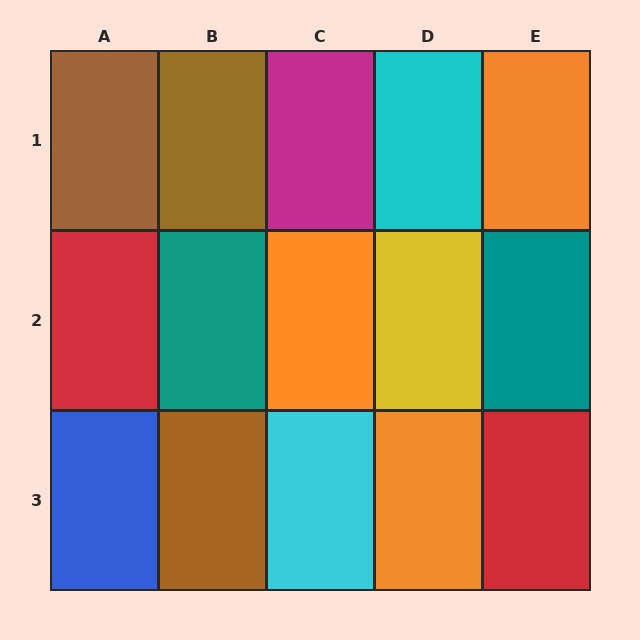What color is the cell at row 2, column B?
Teal.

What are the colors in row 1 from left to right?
Brown, brown, magenta, cyan, orange.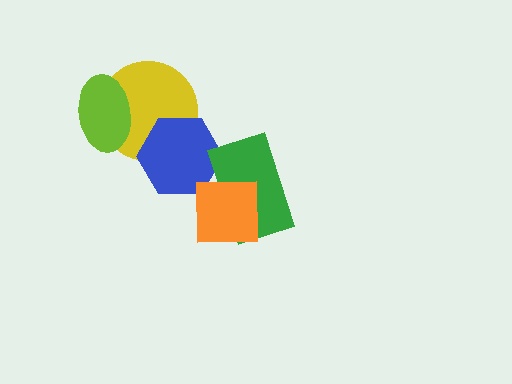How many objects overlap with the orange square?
2 objects overlap with the orange square.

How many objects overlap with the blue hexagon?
3 objects overlap with the blue hexagon.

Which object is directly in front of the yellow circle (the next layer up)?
The blue hexagon is directly in front of the yellow circle.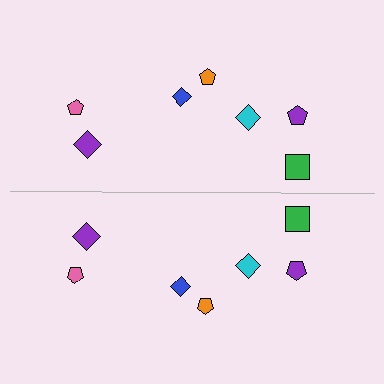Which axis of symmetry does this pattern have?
The pattern has a horizontal axis of symmetry running through the center of the image.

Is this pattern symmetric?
Yes, this pattern has bilateral (reflection) symmetry.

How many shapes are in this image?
There are 14 shapes in this image.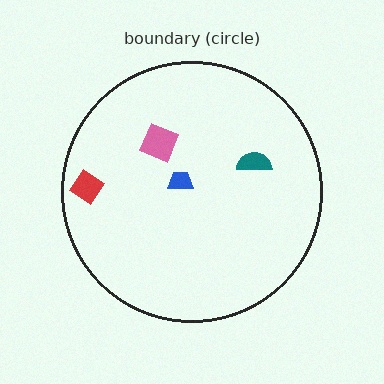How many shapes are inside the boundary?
4 inside, 0 outside.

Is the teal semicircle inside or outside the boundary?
Inside.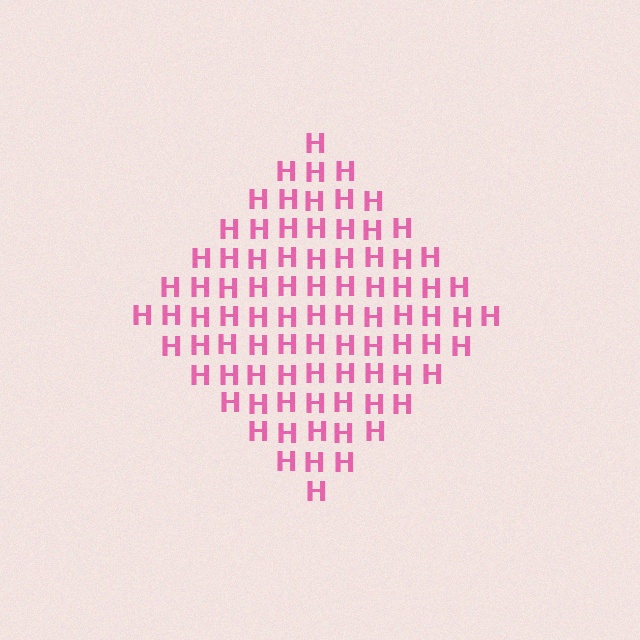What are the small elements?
The small elements are letter H's.